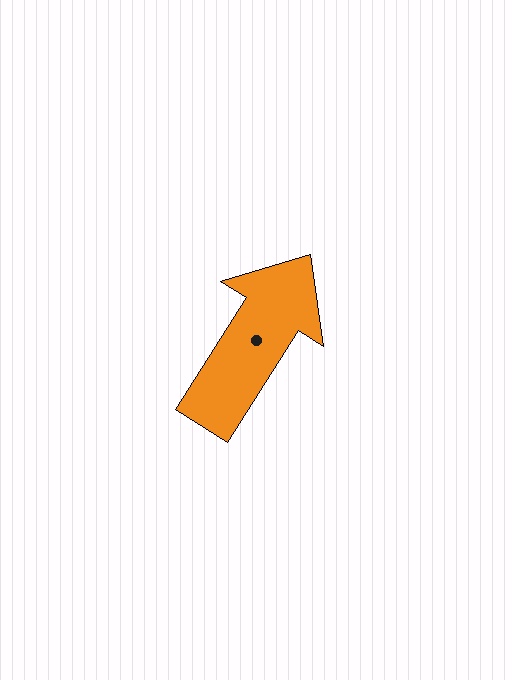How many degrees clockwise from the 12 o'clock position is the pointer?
Approximately 32 degrees.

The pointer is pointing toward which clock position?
Roughly 1 o'clock.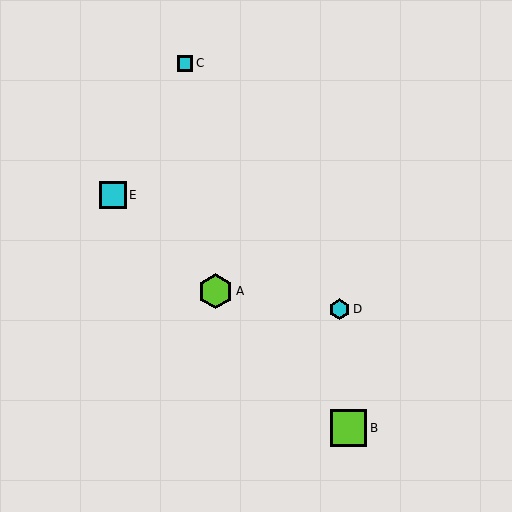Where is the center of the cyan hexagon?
The center of the cyan hexagon is at (340, 309).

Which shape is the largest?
The lime square (labeled B) is the largest.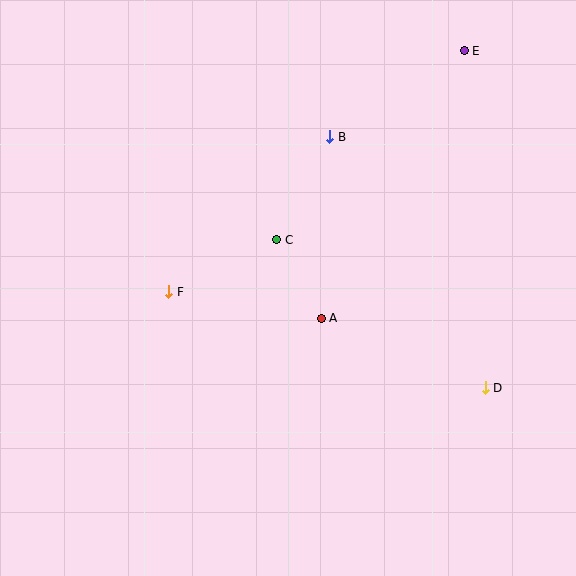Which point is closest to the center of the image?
Point A at (321, 318) is closest to the center.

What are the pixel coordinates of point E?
Point E is at (464, 51).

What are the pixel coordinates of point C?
Point C is at (277, 240).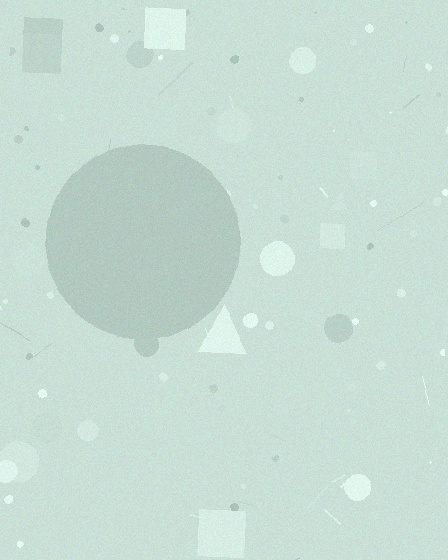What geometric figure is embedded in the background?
A circle is embedded in the background.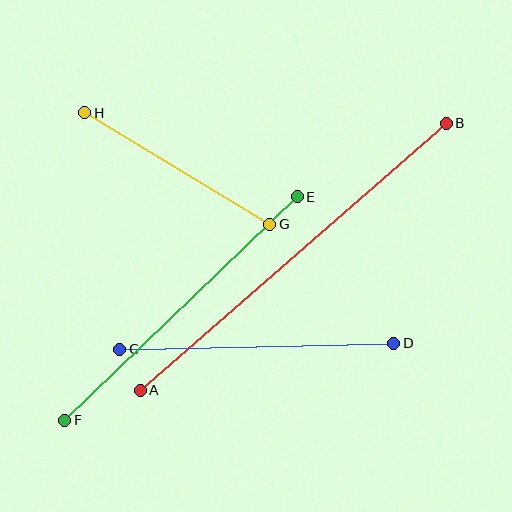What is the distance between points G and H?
The distance is approximately 216 pixels.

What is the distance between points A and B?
The distance is approximately 407 pixels.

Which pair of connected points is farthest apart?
Points A and B are farthest apart.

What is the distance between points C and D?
The distance is approximately 274 pixels.